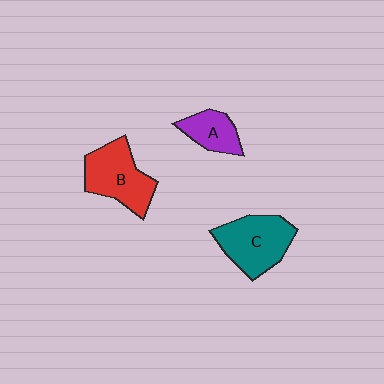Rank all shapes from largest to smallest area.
From largest to smallest: C (teal), B (red), A (purple).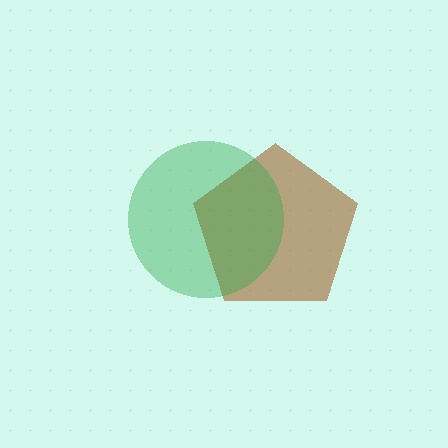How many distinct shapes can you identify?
There are 2 distinct shapes: a brown pentagon, a green circle.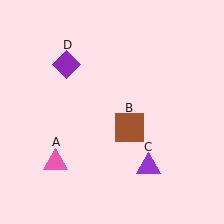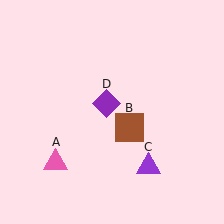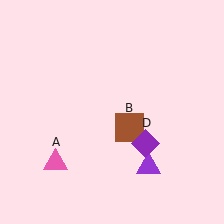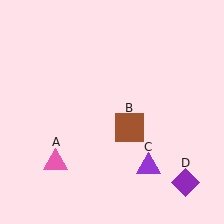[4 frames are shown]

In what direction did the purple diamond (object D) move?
The purple diamond (object D) moved down and to the right.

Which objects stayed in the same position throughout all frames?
Pink triangle (object A) and brown square (object B) and purple triangle (object C) remained stationary.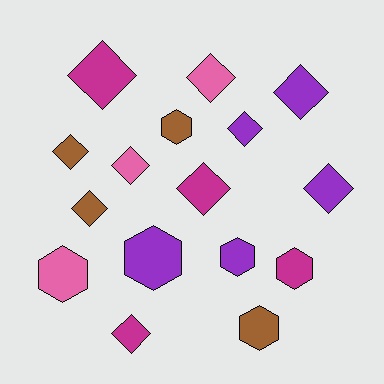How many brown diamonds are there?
There are 2 brown diamonds.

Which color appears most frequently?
Purple, with 5 objects.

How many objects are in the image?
There are 16 objects.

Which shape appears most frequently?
Diamond, with 10 objects.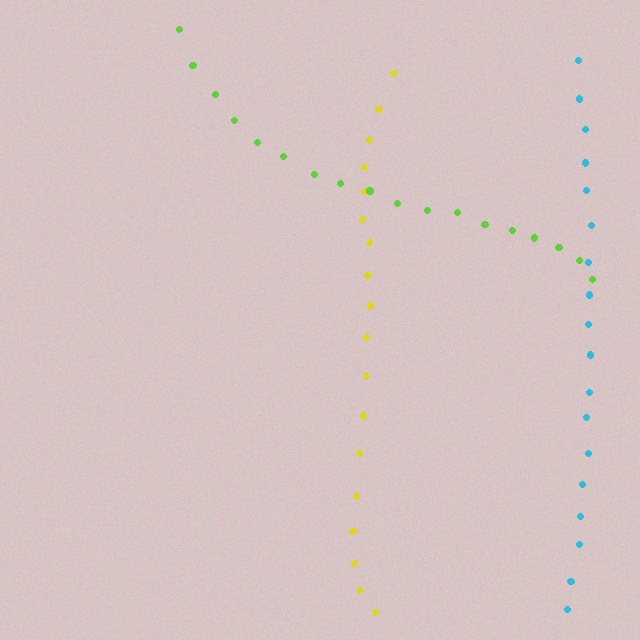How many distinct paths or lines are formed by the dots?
There are 3 distinct paths.